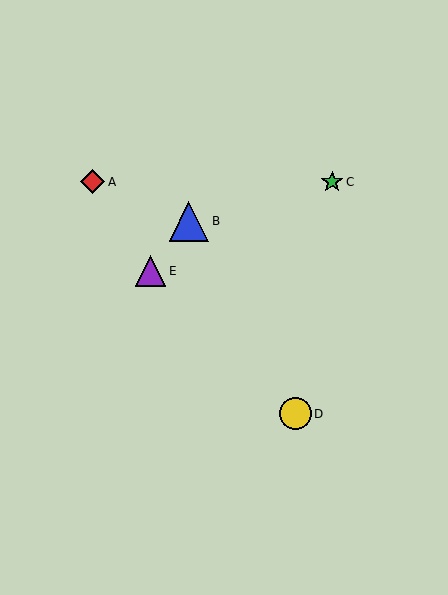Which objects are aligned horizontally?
Objects A, C are aligned horizontally.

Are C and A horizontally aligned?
Yes, both are at y≈182.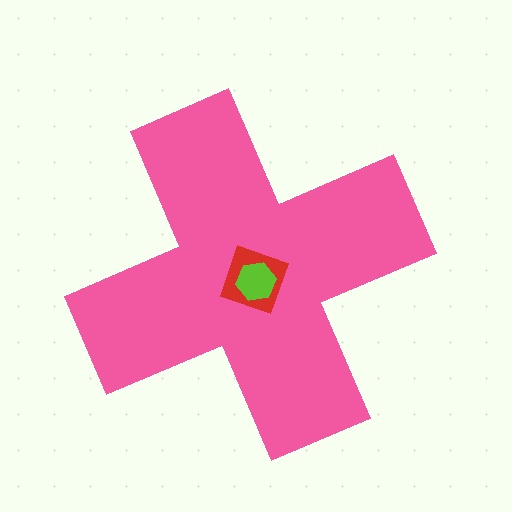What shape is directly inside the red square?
The lime hexagon.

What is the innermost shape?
The lime hexagon.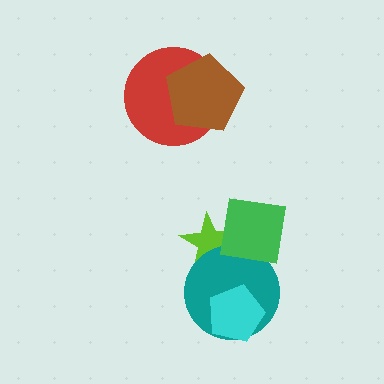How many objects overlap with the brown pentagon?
1 object overlaps with the brown pentagon.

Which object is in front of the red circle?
The brown pentagon is in front of the red circle.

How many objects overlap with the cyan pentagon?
1 object overlaps with the cyan pentagon.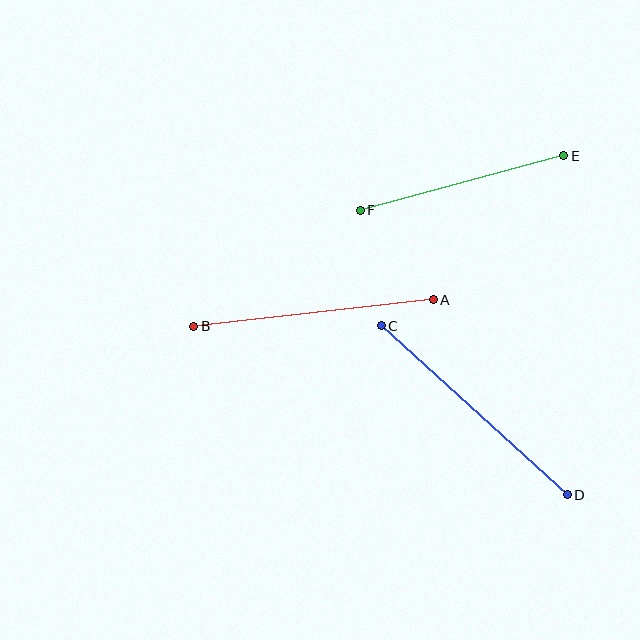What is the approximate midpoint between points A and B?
The midpoint is at approximately (314, 313) pixels.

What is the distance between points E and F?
The distance is approximately 211 pixels.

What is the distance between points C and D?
The distance is approximately 251 pixels.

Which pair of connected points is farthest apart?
Points C and D are farthest apart.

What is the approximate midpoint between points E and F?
The midpoint is at approximately (462, 183) pixels.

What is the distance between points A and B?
The distance is approximately 241 pixels.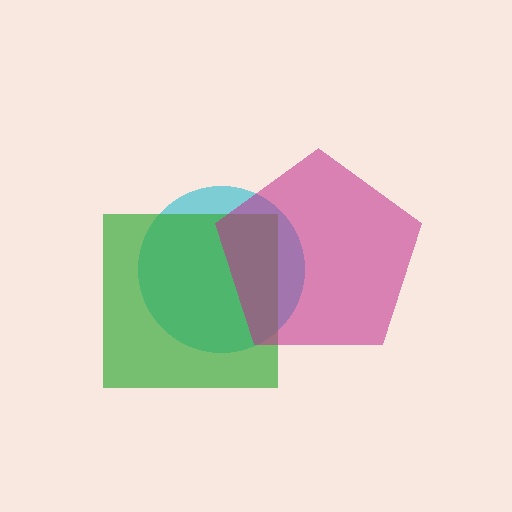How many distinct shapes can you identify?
There are 3 distinct shapes: a cyan circle, a green square, a magenta pentagon.